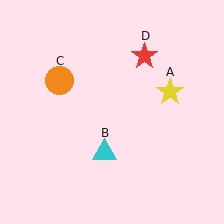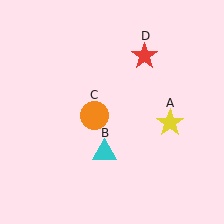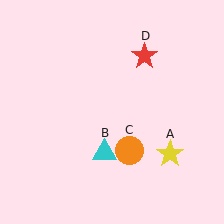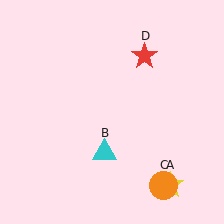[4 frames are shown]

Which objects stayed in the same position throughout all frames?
Cyan triangle (object B) and red star (object D) remained stationary.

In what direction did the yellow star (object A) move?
The yellow star (object A) moved down.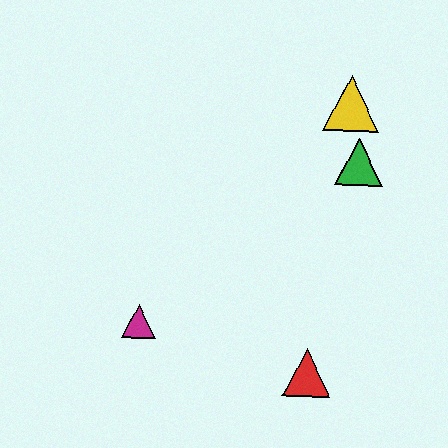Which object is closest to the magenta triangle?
The red triangle is closest to the magenta triangle.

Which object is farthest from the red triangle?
The yellow triangle is farthest from the red triangle.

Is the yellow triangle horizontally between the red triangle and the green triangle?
Yes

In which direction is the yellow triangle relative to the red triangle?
The yellow triangle is above the red triangle.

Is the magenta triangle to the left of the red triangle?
Yes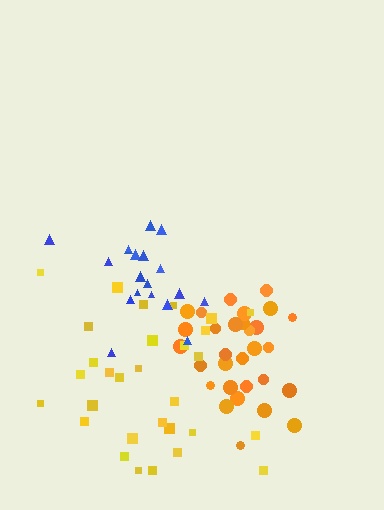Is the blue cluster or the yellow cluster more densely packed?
Blue.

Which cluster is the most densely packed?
Orange.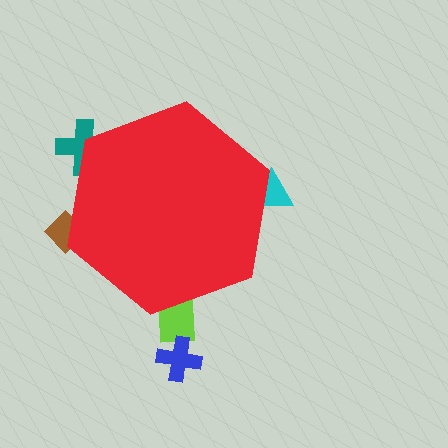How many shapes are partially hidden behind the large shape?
4 shapes are partially hidden.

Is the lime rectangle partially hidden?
Yes, the lime rectangle is partially hidden behind the red hexagon.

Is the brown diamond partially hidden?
Yes, the brown diamond is partially hidden behind the red hexagon.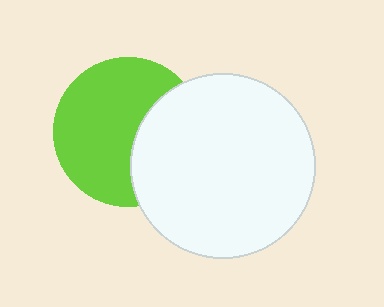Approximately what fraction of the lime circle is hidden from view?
Roughly 35% of the lime circle is hidden behind the white circle.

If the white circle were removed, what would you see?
You would see the complete lime circle.